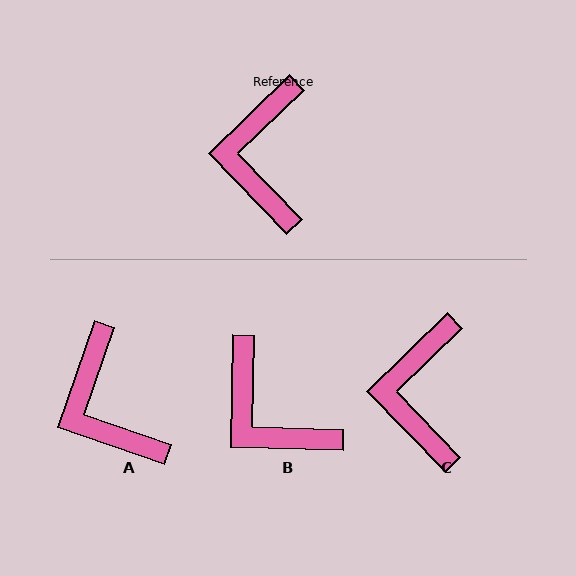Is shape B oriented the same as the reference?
No, it is off by about 45 degrees.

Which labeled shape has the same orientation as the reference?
C.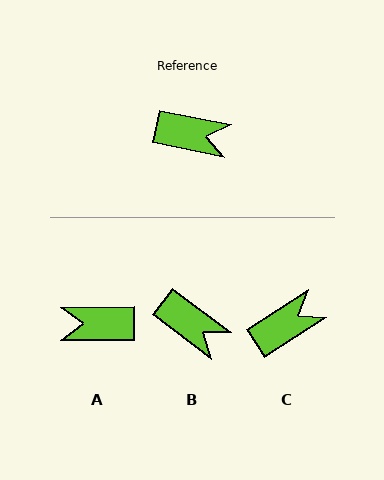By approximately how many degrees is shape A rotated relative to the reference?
Approximately 169 degrees clockwise.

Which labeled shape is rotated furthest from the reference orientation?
A, about 169 degrees away.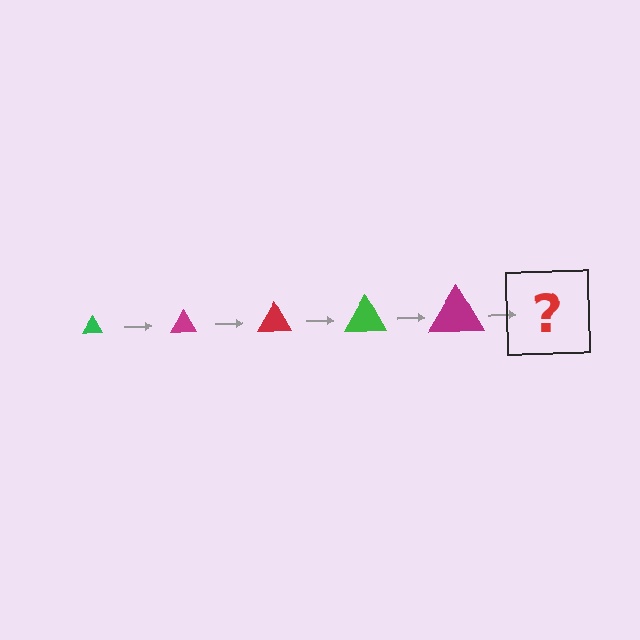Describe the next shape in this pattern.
It should be a red triangle, larger than the previous one.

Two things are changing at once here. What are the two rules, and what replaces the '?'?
The two rules are that the triangle grows larger each step and the color cycles through green, magenta, and red. The '?' should be a red triangle, larger than the previous one.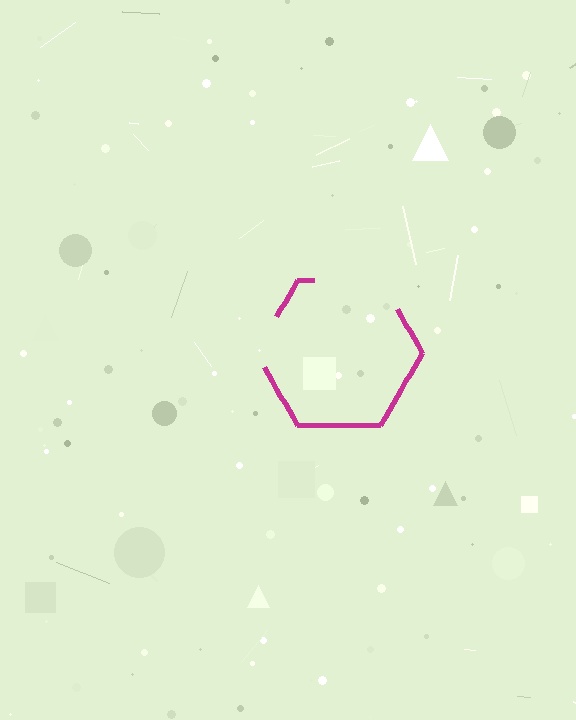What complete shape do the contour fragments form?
The contour fragments form a hexagon.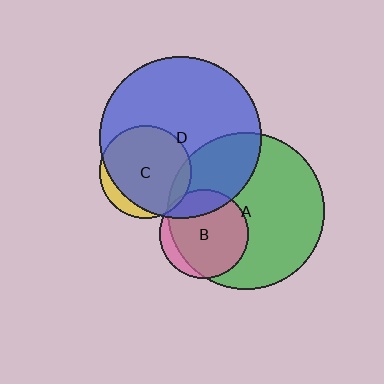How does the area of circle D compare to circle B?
Approximately 3.3 times.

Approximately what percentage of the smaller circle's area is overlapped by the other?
Approximately 30%.